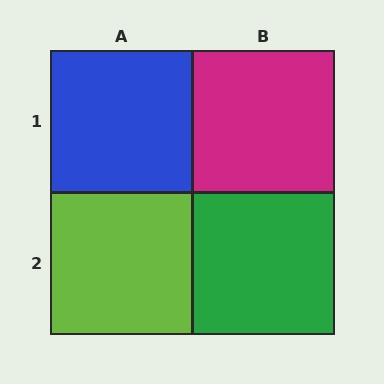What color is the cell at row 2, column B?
Green.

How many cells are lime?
1 cell is lime.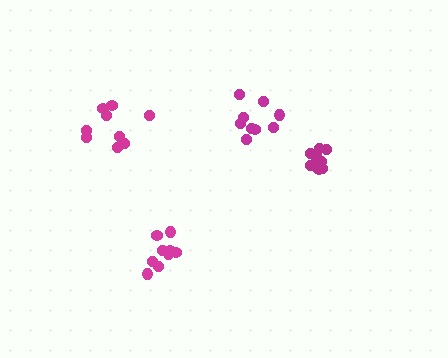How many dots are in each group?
Group 1: 11 dots, Group 2: 9 dots, Group 3: 9 dots, Group 4: 9 dots (38 total).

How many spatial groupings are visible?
There are 4 spatial groupings.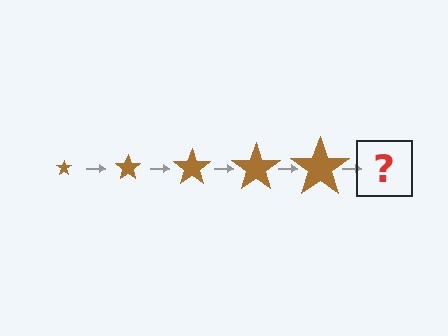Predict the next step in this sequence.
The next step is a brown star, larger than the previous one.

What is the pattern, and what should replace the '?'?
The pattern is that the star gets progressively larger each step. The '?' should be a brown star, larger than the previous one.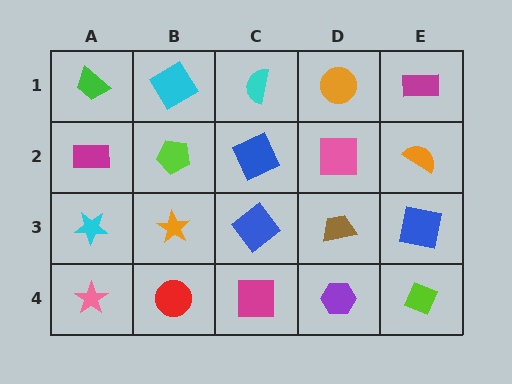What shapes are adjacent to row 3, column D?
A pink square (row 2, column D), a purple hexagon (row 4, column D), a blue diamond (row 3, column C), a blue square (row 3, column E).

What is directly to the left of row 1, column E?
An orange circle.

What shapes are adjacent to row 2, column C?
A cyan semicircle (row 1, column C), a blue diamond (row 3, column C), a lime pentagon (row 2, column B), a pink square (row 2, column D).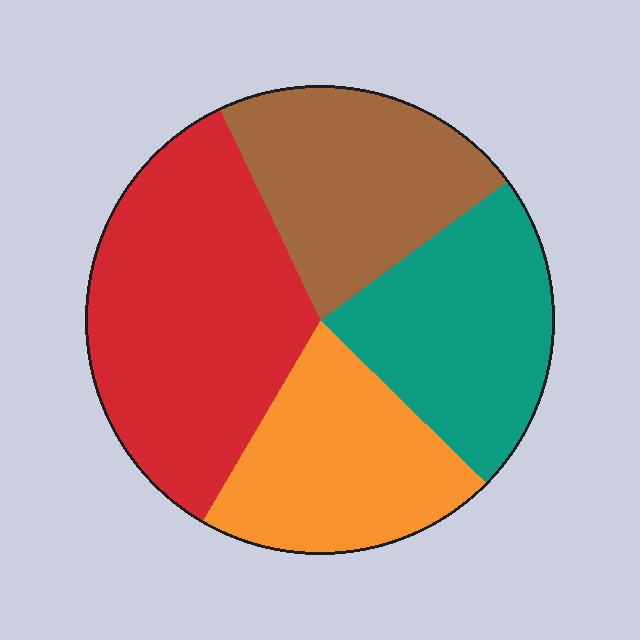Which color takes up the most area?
Red, at roughly 35%.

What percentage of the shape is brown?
Brown takes up between a sixth and a third of the shape.